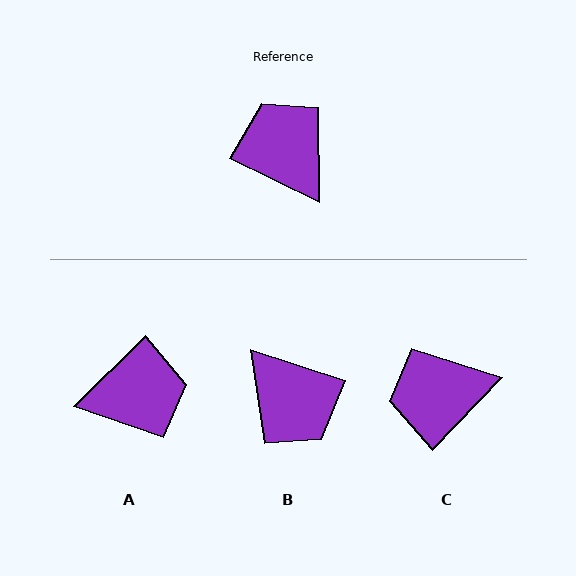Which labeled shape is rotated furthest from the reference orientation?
B, about 172 degrees away.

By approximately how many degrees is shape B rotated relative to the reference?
Approximately 172 degrees clockwise.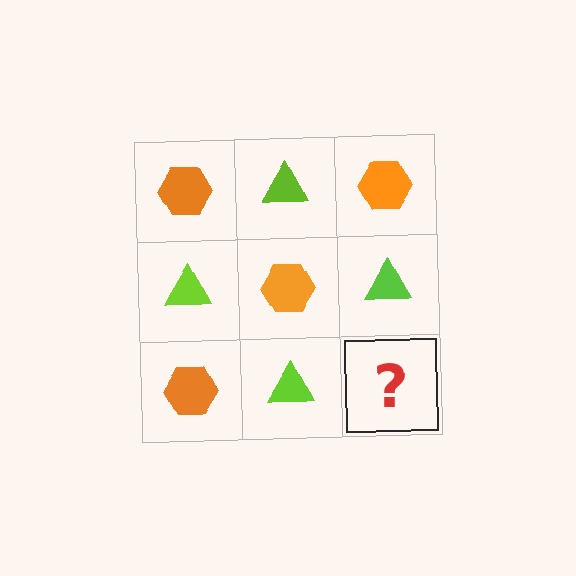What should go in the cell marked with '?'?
The missing cell should contain an orange hexagon.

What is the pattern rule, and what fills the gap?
The rule is that it alternates orange hexagon and lime triangle in a checkerboard pattern. The gap should be filled with an orange hexagon.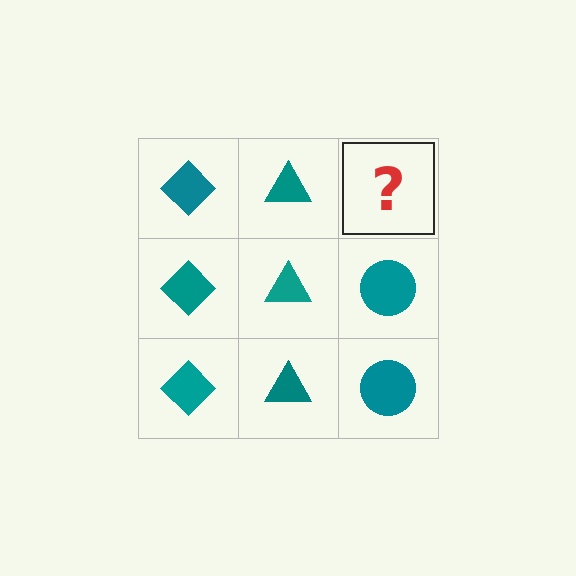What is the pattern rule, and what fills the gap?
The rule is that each column has a consistent shape. The gap should be filled with a teal circle.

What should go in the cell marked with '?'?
The missing cell should contain a teal circle.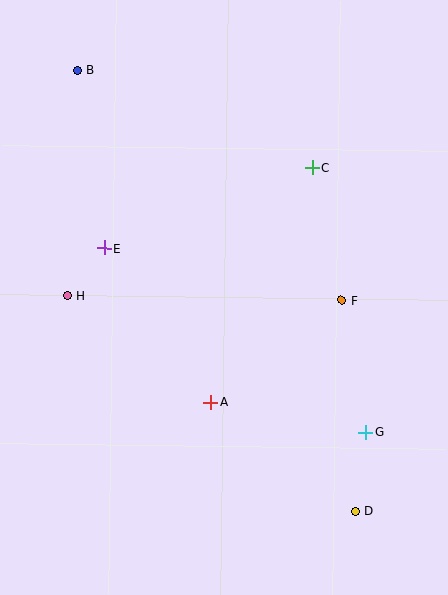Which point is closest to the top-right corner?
Point C is closest to the top-right corner.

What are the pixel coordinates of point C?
Point C is at (312, 168).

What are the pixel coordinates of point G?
Point G is at (366, 432).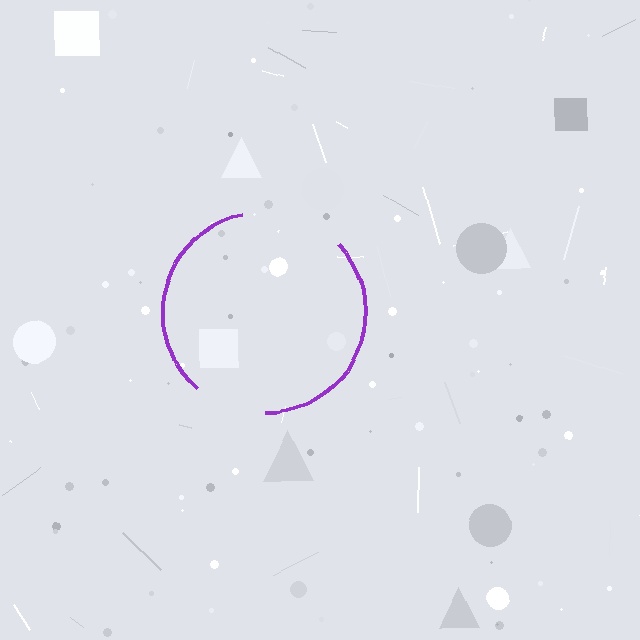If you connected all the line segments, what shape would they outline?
They would outline a circle.